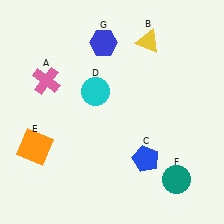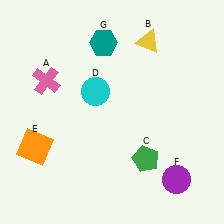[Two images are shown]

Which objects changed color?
C changed from blue to green. F changed from teal to purple. G changed from blue to teal.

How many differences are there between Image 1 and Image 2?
There are 3 differences between the two images.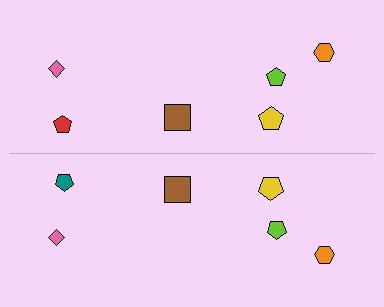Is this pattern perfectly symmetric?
No, the pattern is not perfectly symmetric. The teal pentagon on the bottom side breaks the symmetry — its mirror counterpart is red.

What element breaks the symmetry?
The teal pentagon on the bottom side breaks the symmetry — its mirror counterpart is red.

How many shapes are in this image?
There are 12 shapes in this image.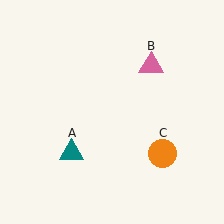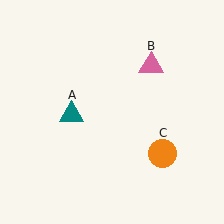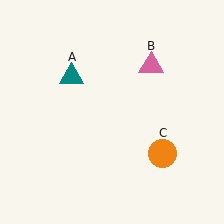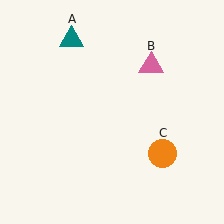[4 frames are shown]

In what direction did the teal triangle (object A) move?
The teal triangle (object A) moved up.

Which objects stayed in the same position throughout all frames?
Pink triangle (object B) and orange circle (object C) remained stationary.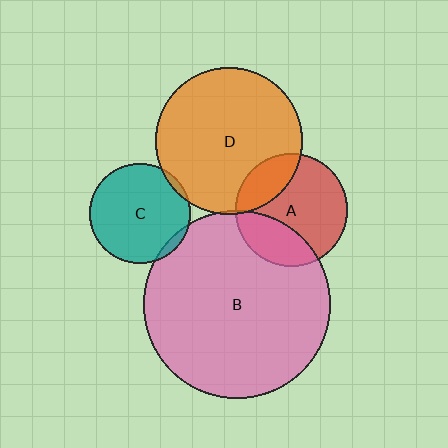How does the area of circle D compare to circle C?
Approximately 2.2 times.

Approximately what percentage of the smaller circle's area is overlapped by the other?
Approximately 5%.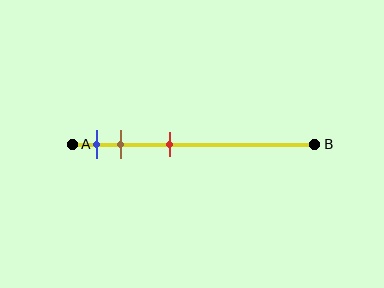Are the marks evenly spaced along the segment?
No, the marks are not evenly spaced.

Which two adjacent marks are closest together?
The blue and brown marks are the closest adjacent pair.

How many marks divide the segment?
There are 3 marks dividing the segment.